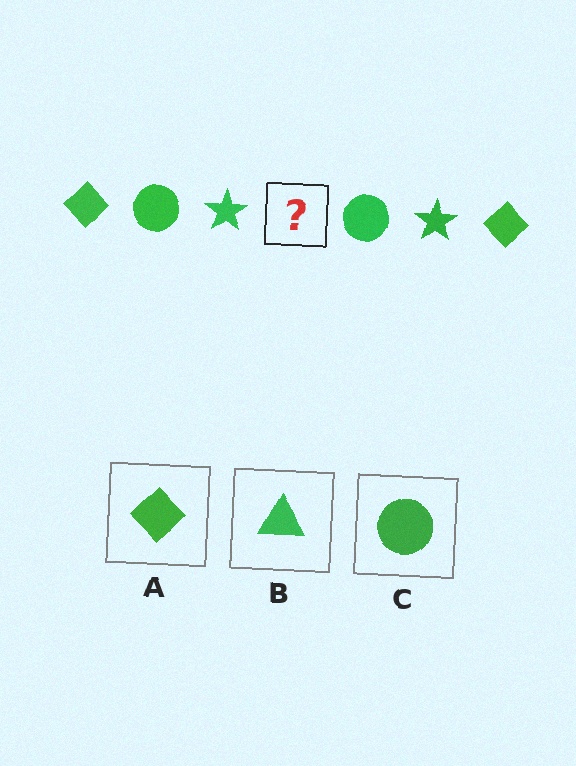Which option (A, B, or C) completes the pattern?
A.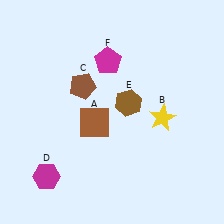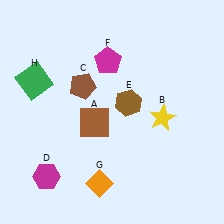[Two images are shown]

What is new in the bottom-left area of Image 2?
An orange diamond (G) was added in the bottom-left area of Image 2.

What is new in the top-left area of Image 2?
A green square (H) was added in the top-left area of Image 2.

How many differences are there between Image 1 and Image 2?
There are 2 differences between the two images.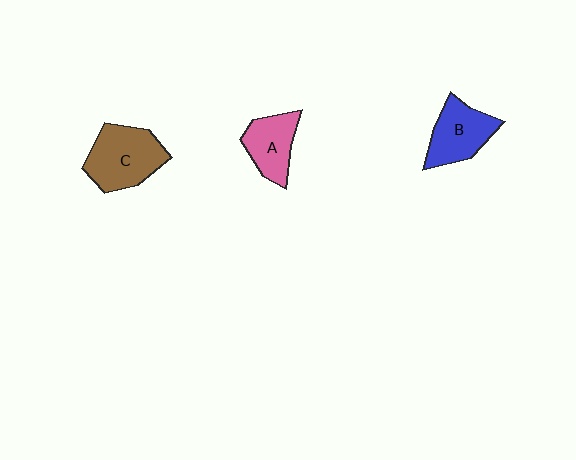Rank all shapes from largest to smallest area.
From largest to smallest: C (brown), B (blue), A (pink).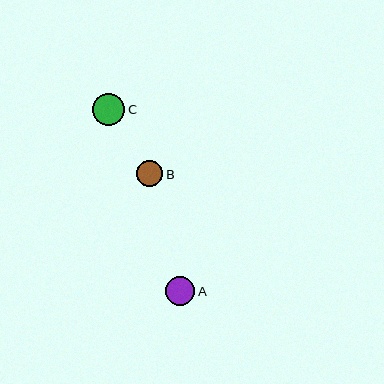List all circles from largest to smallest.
From largest to smallest: C, A, B.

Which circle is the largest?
Circle C is the largest with a size of approximately 32 pixels.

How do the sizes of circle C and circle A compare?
Circle C and circle A are approximately the same size.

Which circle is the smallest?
Circle B is the smallest with a size of approximately 26 pixels.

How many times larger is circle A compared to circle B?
Circle A is approximately 1.1 times the size of circle B.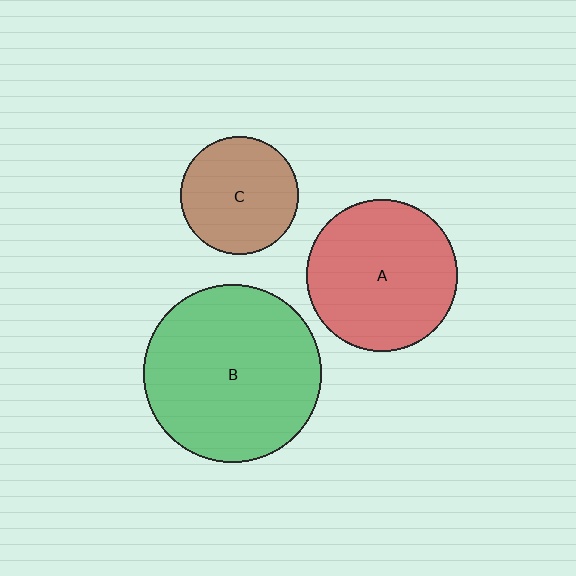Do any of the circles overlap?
No, none of the circles overlap.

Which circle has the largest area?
Circle B (green).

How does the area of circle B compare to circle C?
Approximately 2.3 times.